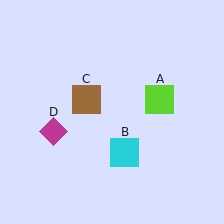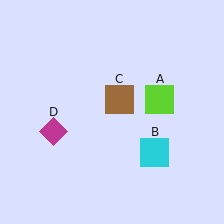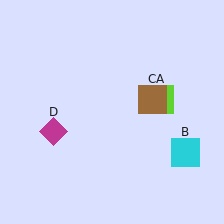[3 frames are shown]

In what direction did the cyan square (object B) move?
The cyan square (object B) moved right.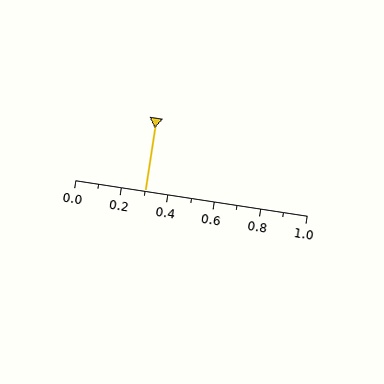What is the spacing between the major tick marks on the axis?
The major ticks are spaced 0.2 apart.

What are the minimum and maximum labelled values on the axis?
The axis runs from 0.0 to 1.0.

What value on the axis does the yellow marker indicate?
The marker indicates approximately 0.3.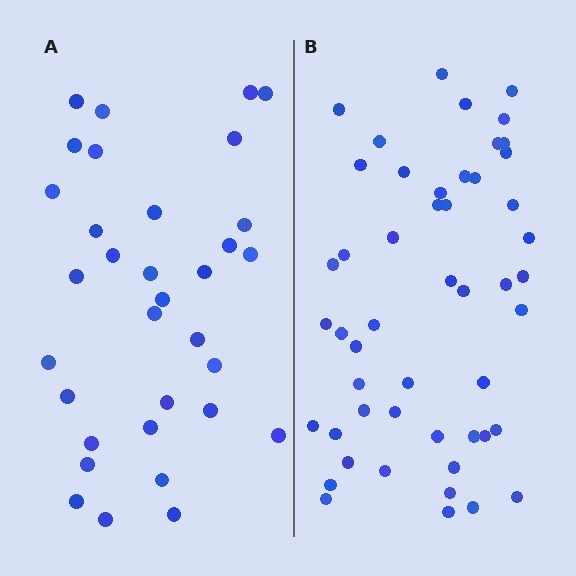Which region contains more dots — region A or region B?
Region B (the right region) has more dots.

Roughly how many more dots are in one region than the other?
Region B has approximately 15 more dots than region A.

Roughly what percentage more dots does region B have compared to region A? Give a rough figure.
About 50% more.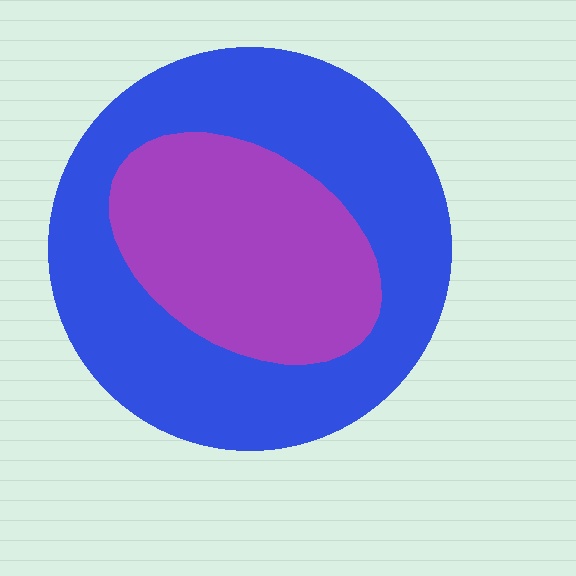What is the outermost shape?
The blue circle.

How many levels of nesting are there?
2.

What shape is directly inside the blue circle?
The purple ellipse.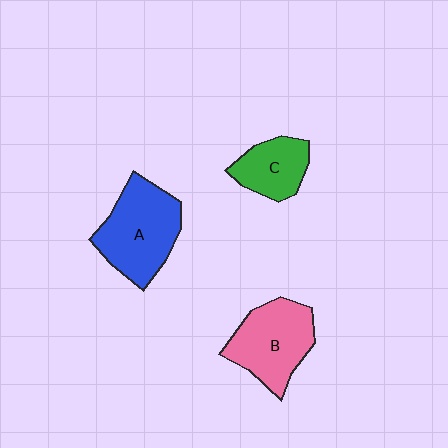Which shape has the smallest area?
Shape C (green).